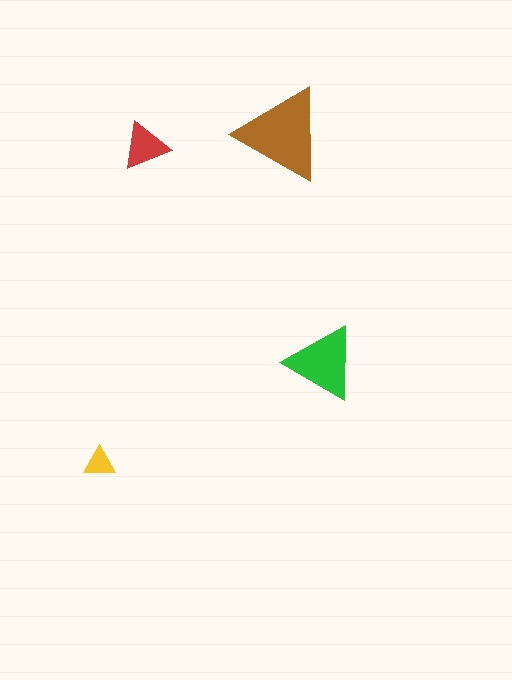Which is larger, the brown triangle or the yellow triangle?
The brown one.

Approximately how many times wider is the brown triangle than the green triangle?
About 1.5 times wider.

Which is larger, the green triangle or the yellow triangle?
The green one.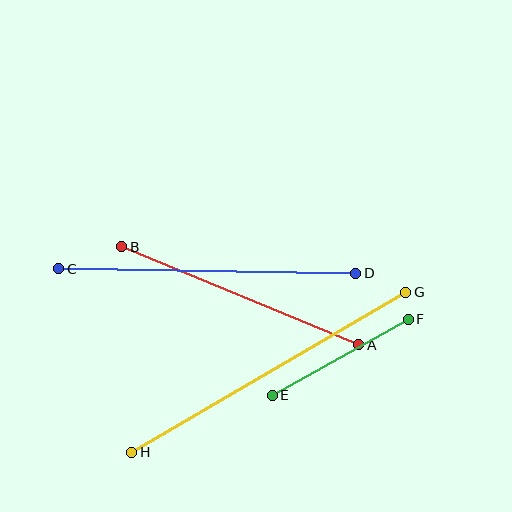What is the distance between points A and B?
The distance is approximately 257 pixels.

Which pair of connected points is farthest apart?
Points G and H are farthest apart.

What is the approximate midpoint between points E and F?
The midpoint is at approximately (340, 357) pixels.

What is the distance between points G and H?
The distance is approximately 317 pixels.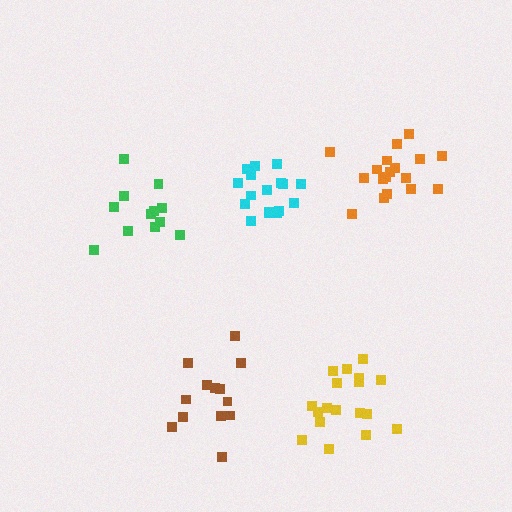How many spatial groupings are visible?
There are 5 spatial groupings.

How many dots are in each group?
Group 1: 13 dots, Group 2: 12 dots, Group 3: 18 dots, Group 4: 17 dots, Group 5: 18 dots (78 total).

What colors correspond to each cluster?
The clusters are colored: brown, green, yellow, cyan, orange.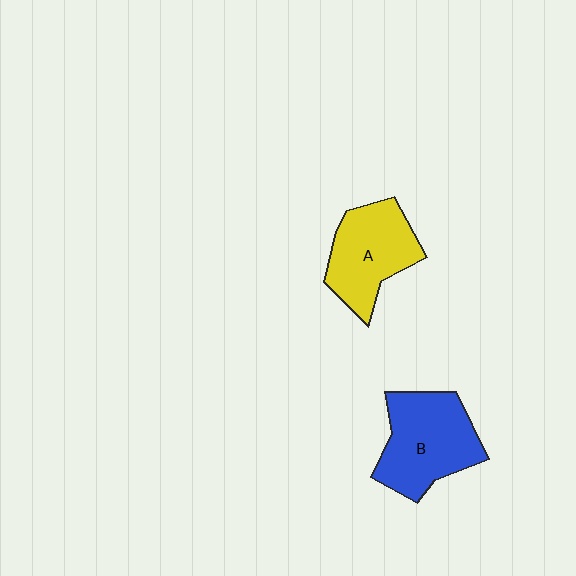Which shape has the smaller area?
Shape A (yellow).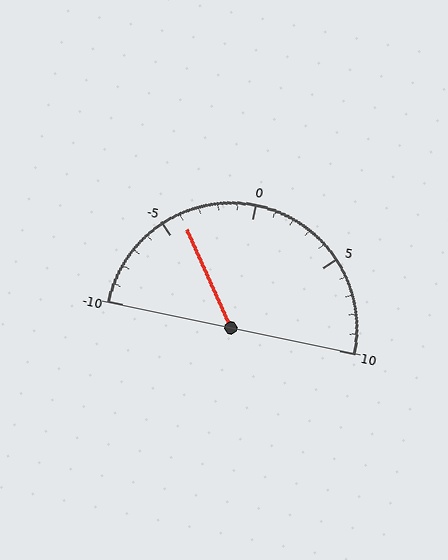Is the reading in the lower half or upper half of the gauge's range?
The reading is in the lower half of the range (-10 to 10).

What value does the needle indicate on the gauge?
The needle indicates approximately -4.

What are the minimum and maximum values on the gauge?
The gauge ranges from -10 to 10.